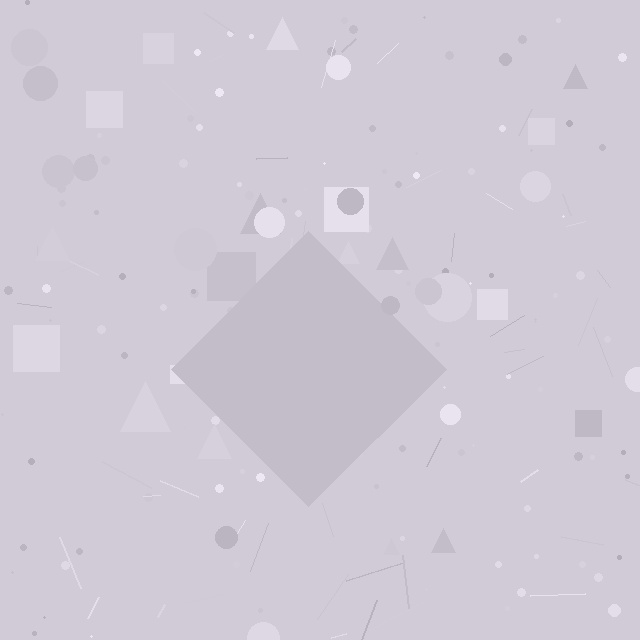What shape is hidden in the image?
A diamond is hidden in the image.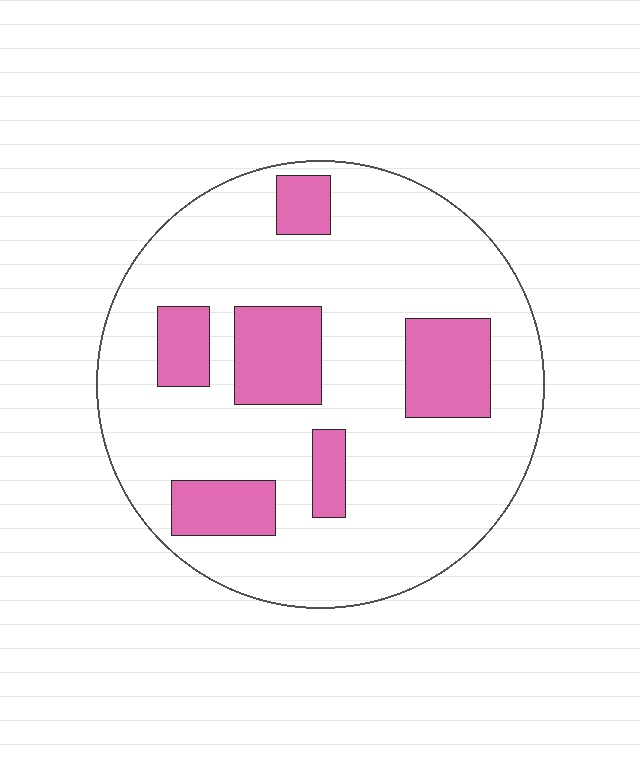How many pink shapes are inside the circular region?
6.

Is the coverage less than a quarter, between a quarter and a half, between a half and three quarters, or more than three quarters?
Less than a quarter.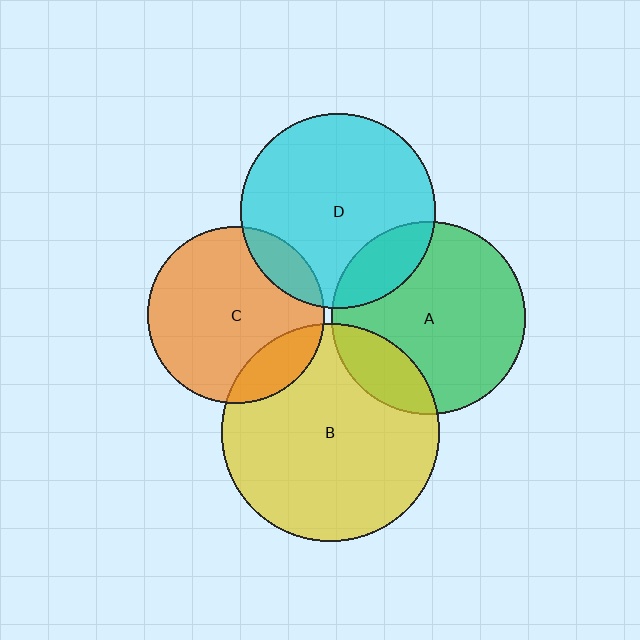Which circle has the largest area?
Circle B (yellow).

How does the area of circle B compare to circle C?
Approximately 1.5 times.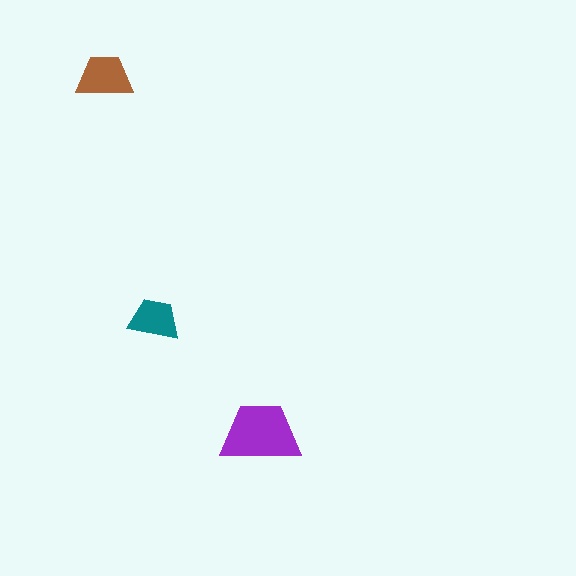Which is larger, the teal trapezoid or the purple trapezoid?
The purple one.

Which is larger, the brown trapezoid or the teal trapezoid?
The brown one.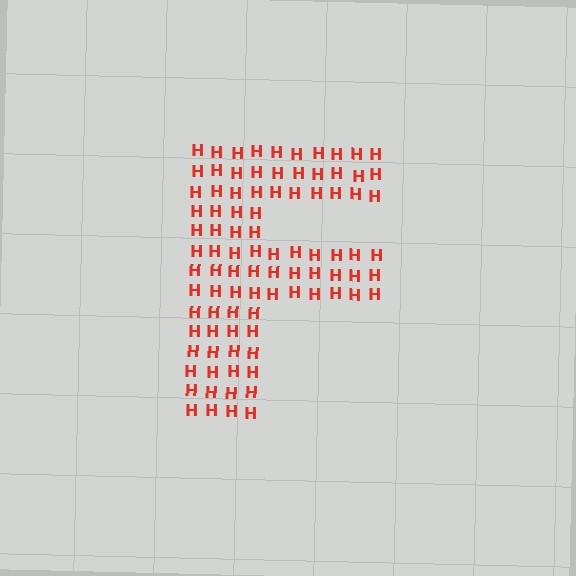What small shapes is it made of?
It is made of small letter H's.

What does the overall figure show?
The overall figure shows the letter F.